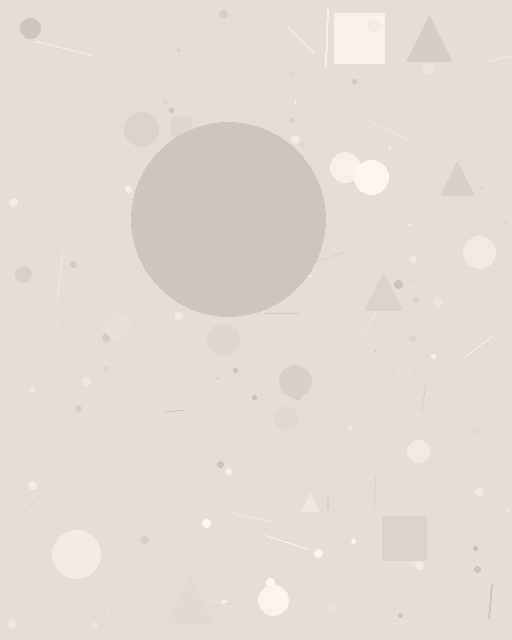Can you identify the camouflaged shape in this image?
The camouflaged shape is a circle.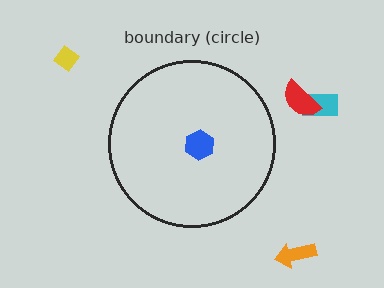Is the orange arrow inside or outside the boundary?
Outside.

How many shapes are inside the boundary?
1 inside, 4 outside.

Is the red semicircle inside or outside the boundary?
Outside.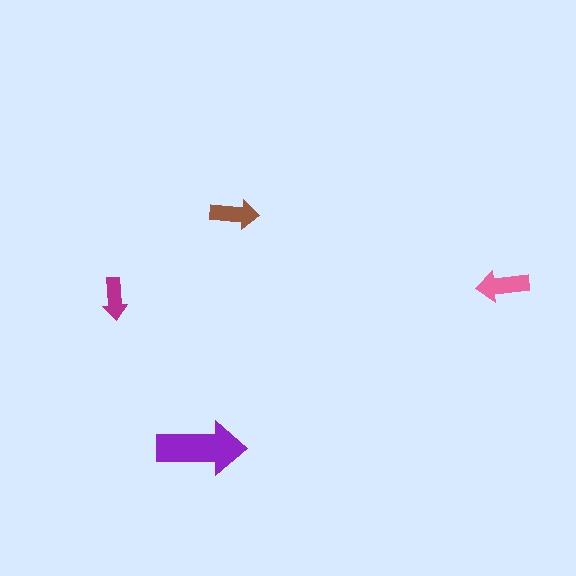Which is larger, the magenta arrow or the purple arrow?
The purple one.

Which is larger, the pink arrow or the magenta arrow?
The pink one.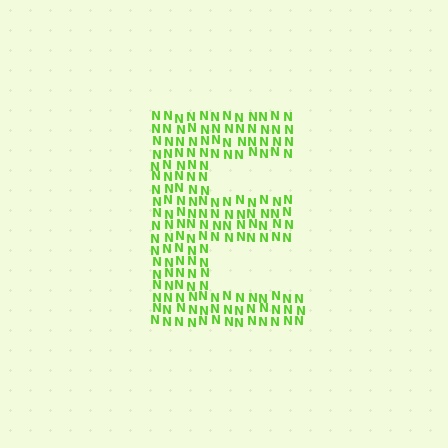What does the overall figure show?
The overall figure shows the letter E.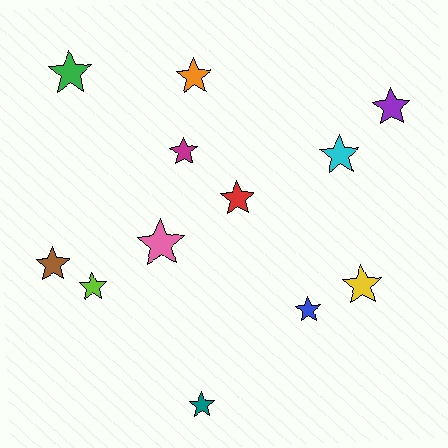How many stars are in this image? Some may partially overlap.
There are 12 stars.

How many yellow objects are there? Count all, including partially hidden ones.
There is 1 yellow object.